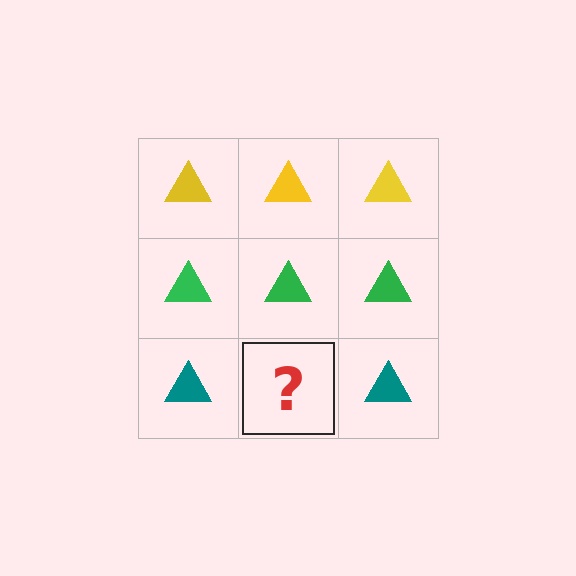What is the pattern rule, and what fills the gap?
The rule is that each row has a consistent color. The gap should be filled with a teal triangle.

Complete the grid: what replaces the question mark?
The question mark should be replaced with a teal triangle.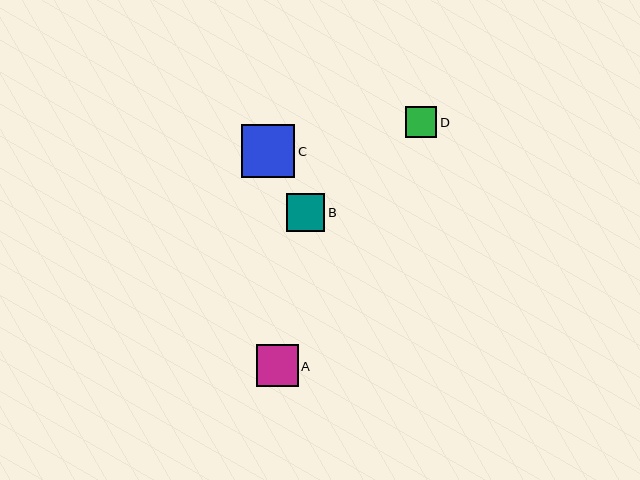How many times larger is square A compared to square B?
Square A is approximately 1.1 times the size of square B.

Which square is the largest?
Square C is the largest with a size of approximately 53 pixels.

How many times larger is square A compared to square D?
Square A is approximately 1.3 times the size of square D.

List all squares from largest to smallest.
From largest to smallest: C, A, B, D.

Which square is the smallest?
Square D is the smallest with a size of approximately 32 pixels.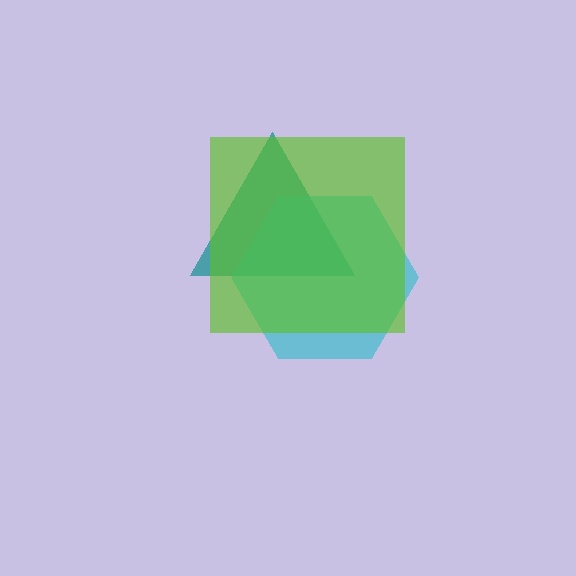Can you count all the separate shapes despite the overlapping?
Yes, there are 3 separate shapes.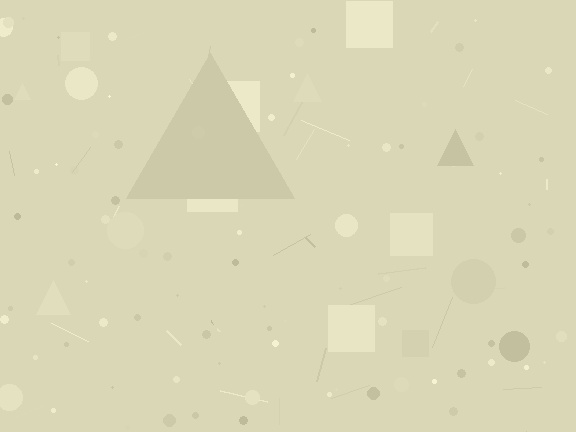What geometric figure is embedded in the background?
A triangle is embedded in the background.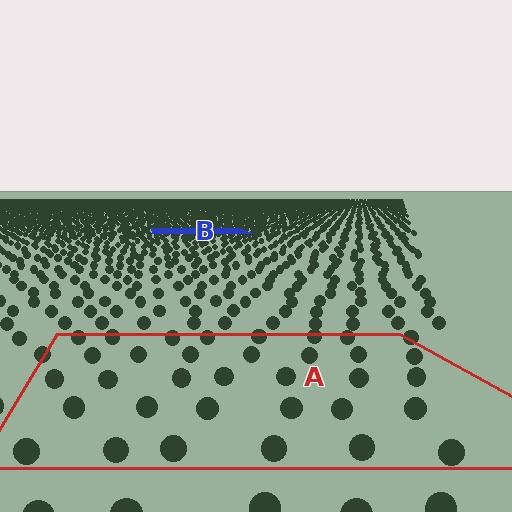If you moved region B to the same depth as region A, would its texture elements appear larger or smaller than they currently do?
They would appear larger. At a closer depth, the same texture elements are projected at a bigger on-screen size.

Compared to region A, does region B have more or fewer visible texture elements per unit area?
Region B has more texture elements per unit area — they are packed more densely because it is farther away.